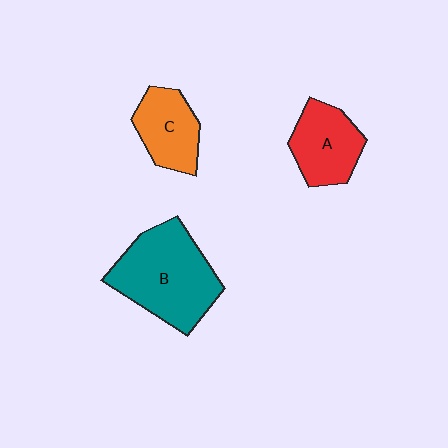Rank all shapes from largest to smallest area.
From largest to smallest: B (teal), A (red), C (orange).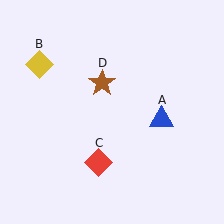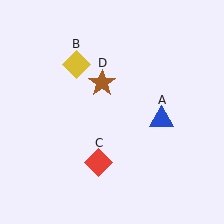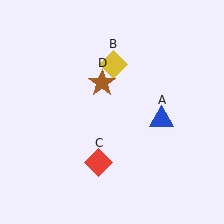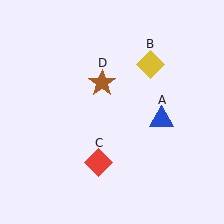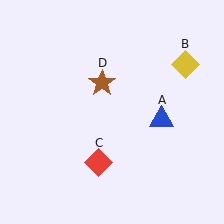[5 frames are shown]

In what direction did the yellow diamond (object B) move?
The yellow diamond (object B) moved right.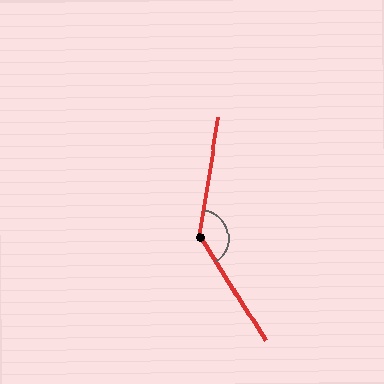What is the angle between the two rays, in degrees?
Approximately 139 degrees.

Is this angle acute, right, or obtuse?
It is obtuse.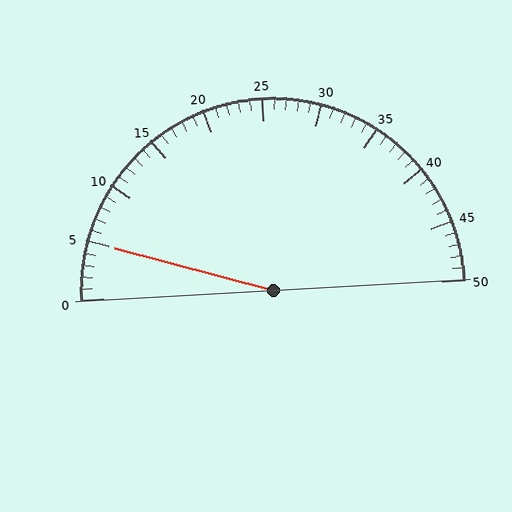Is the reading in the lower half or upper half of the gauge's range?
The reading is in the lower half of the range (0 to 50).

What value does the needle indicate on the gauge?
The needle indicates approximately 5.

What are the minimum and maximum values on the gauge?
The gauge ranges from 0 to 50.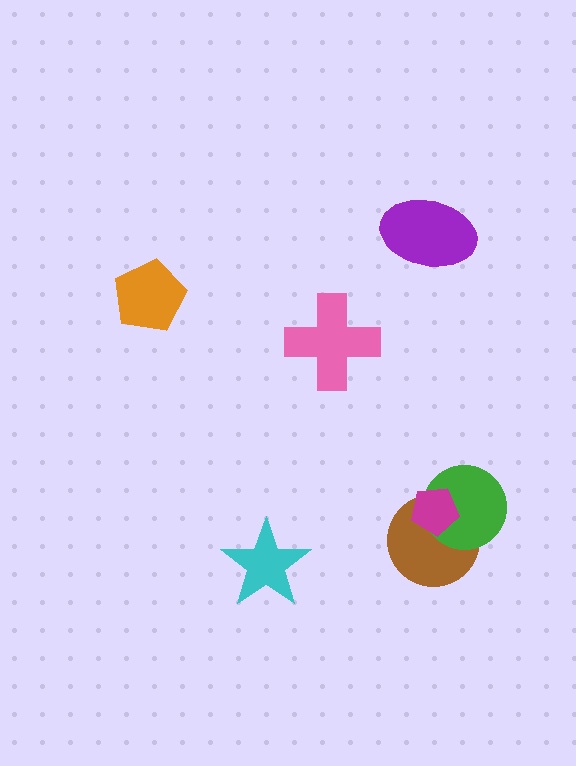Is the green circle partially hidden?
Yes, it is partially covered by another shape.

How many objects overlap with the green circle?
2 objects overlap with the green circle.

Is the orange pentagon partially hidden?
No, no other shape covers it.